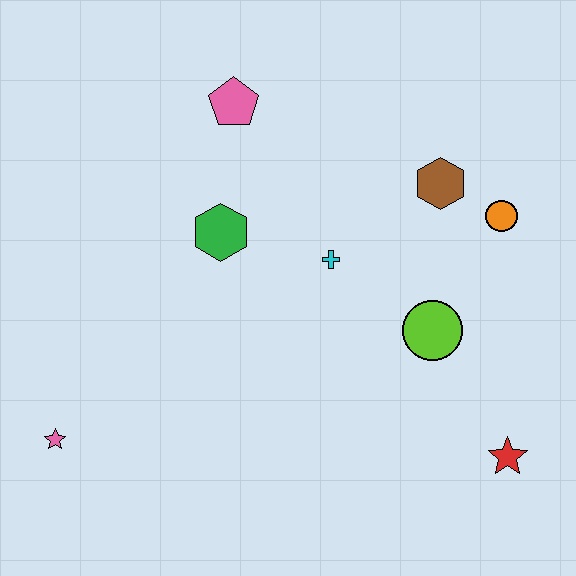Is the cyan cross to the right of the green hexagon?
Yes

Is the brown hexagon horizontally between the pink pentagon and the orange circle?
Yes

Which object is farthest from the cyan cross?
The pink star is farthest from the cyan cross.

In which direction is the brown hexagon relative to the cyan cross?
The brown hexagon is to the right of the cyan cross.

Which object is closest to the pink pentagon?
The green hexagon is closest to the pink pentagon.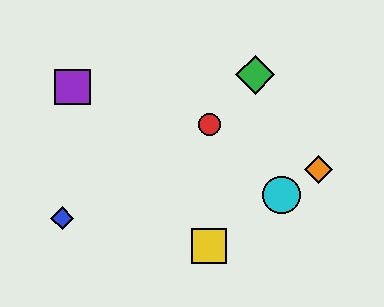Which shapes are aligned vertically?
The red circle, the yellow square are aligned vertically.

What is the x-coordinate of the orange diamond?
The orange diamond is at x≈319.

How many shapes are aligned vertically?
2 shapes (the red circle, the yellow square) are aligned vertically.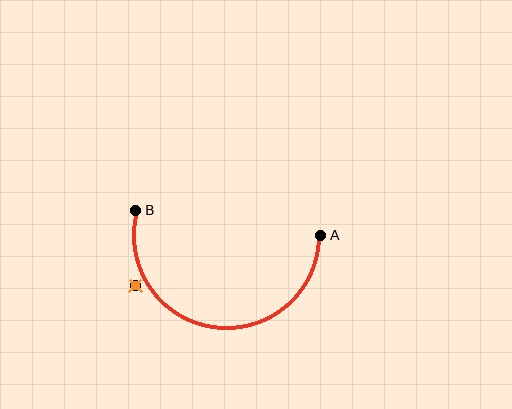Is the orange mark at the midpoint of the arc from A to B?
No — the orange mark does not lie on the arc at all. It sits slightly outside the curve.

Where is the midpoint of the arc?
The arc midpoint is the point on the curve farthest from the straight line joining A and B. It sits below that line.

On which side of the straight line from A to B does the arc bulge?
The arc bulges below the straight line connecting A and B.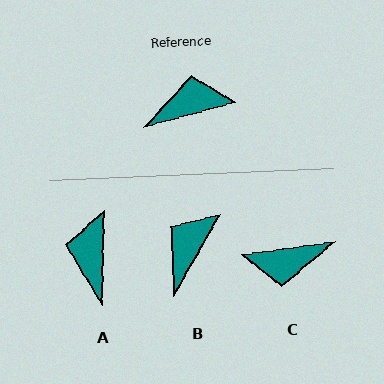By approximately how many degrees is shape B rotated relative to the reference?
Approximately 45 degrees counter-clockwise.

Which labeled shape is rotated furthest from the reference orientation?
C, about 173 degrees away.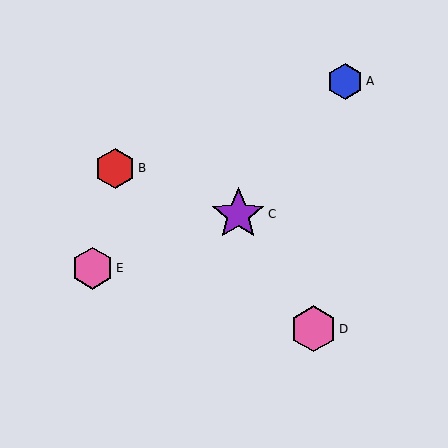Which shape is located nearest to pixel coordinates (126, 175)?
The red hexagon (labeled B) at (115, 168) is nearest to that location.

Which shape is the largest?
The purple star (labeled C) is the largest.